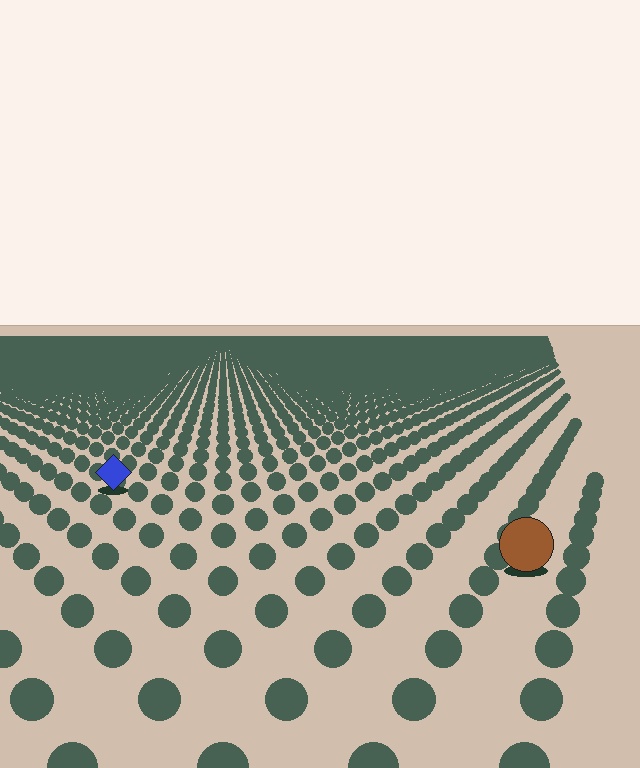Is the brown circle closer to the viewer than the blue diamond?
Yes. The brown circle is closer — you can tell from the texture gradient: the ground texture is coarser near it.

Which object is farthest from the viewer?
The blue diamond is farthest from the viewer. It appears smaller and the ground texture around it is denser.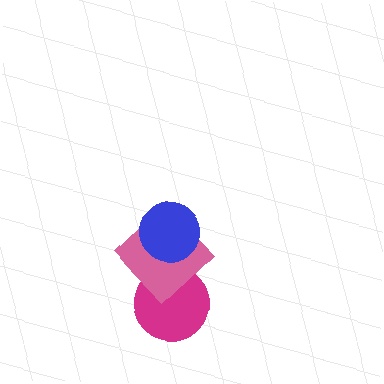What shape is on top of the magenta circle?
The pink diamond is on top of the magenta circle.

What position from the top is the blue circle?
The blue circle is 1st from the top.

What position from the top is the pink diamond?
The pink diamond is 2nd from the top.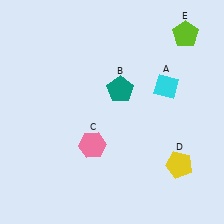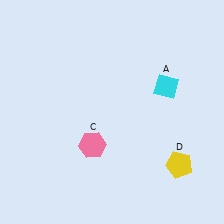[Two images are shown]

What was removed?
The teal pentagon (B), the lime pentagon (E) were removed in Image 2.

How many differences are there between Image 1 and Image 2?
There are 2 differences between the two images.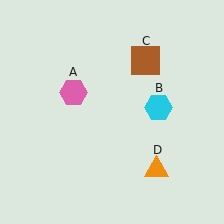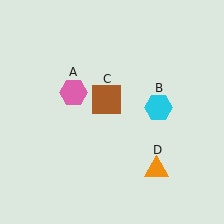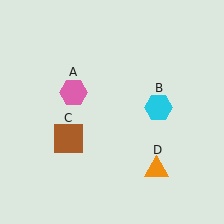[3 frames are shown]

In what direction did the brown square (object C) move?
The brown square (object C) moved down and to the left.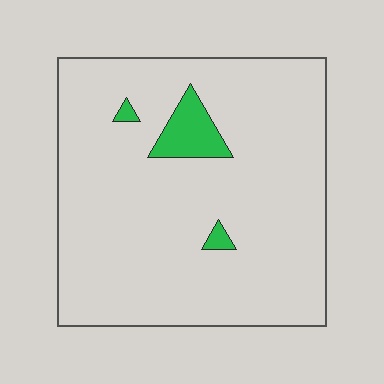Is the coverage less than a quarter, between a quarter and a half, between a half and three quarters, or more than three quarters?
Less than a quarter.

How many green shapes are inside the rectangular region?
3.